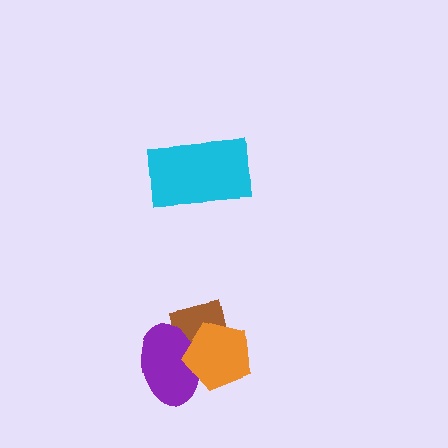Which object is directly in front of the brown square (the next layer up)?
The purple ellipse is directly in front of the brown square.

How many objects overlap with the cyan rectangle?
0 objects overlap with the cyan rectangle.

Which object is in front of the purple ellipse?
The orange pentagon is in front of the purple ellipse.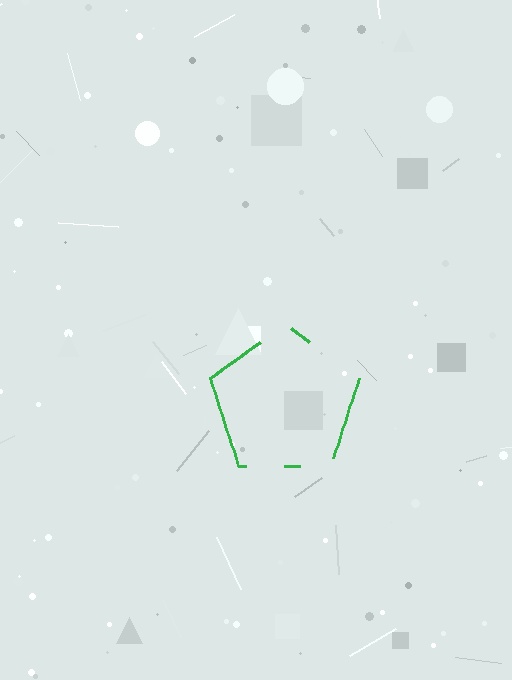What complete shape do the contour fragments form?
The contour fragments form a pentagon.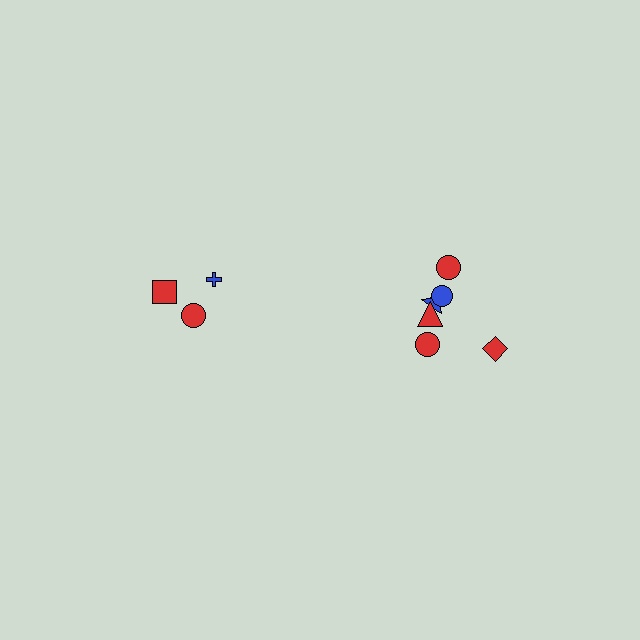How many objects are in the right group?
There are 6 objects.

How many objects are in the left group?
There are 3 objects.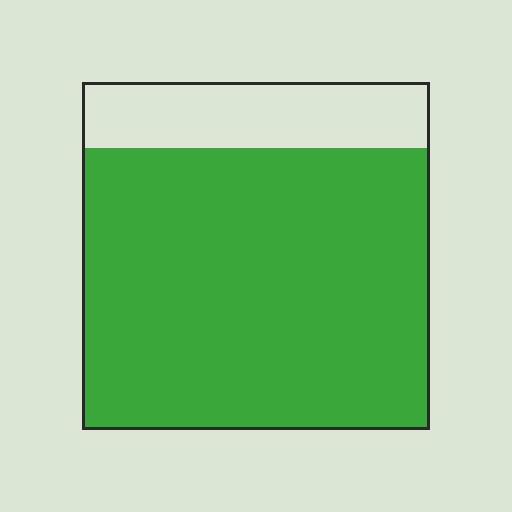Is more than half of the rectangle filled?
Yes.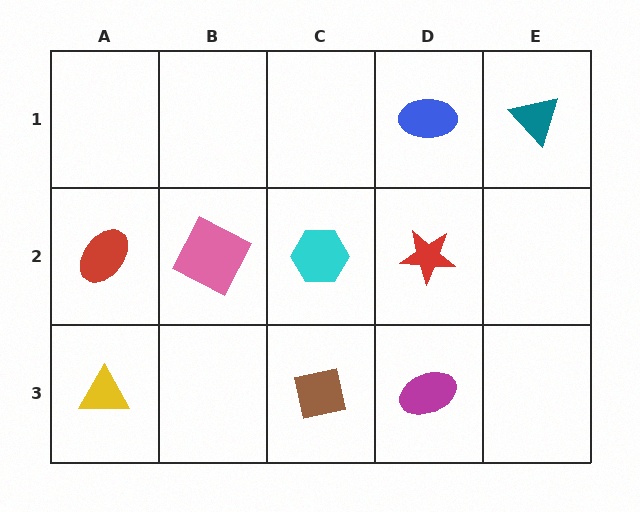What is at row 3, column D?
A magenta ellipse.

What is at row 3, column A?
A yellow triangle.